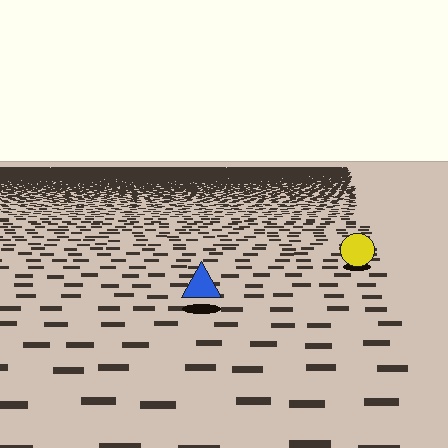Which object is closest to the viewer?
The blue triangle is closest. The texture marks near it are larger and more spread out.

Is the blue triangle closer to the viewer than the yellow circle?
Yes. The blue triangle is closer — you can tell from the texture gradient: the ground texture is coarser near it.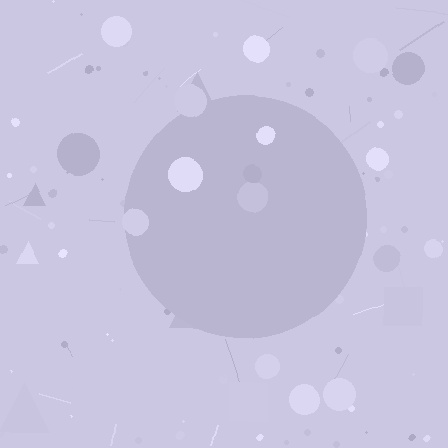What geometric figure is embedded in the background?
A circle is embedded in the background.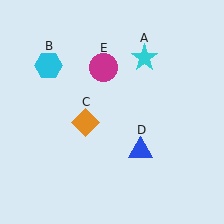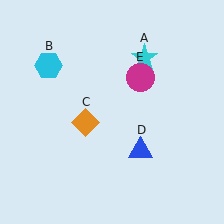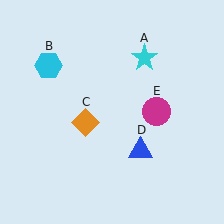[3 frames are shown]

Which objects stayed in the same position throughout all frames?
Cyan star (object A) and cyan hexagon (object B) and orange diamond (object C) and blue triangle (object D) remained stationary.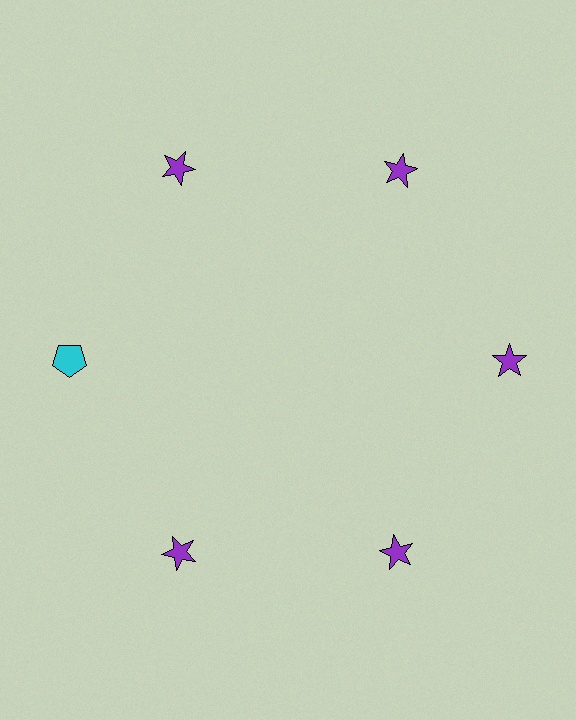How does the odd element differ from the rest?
It differs in both color (cyan instead of purple) and shape (pentagon instead of star).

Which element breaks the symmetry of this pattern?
The cyan pentagon at roughly the 9 o'clock position breaks the symmetry. All other shapes are purple stars.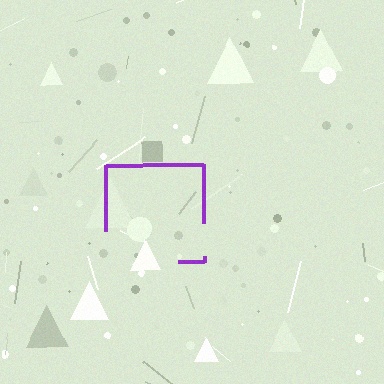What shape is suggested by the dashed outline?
The dashed outline suggests a square.